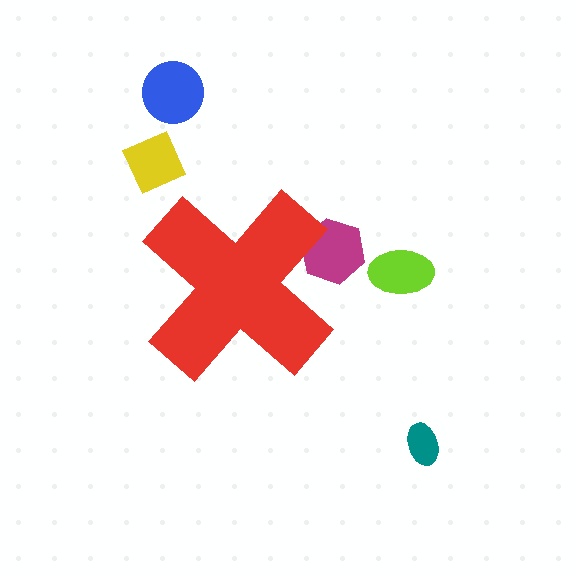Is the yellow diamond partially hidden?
No, the yellow diamond is fully visible.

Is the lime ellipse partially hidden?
No, the lime ellipse is fully visible.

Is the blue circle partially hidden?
No, the blue circle is fully visible.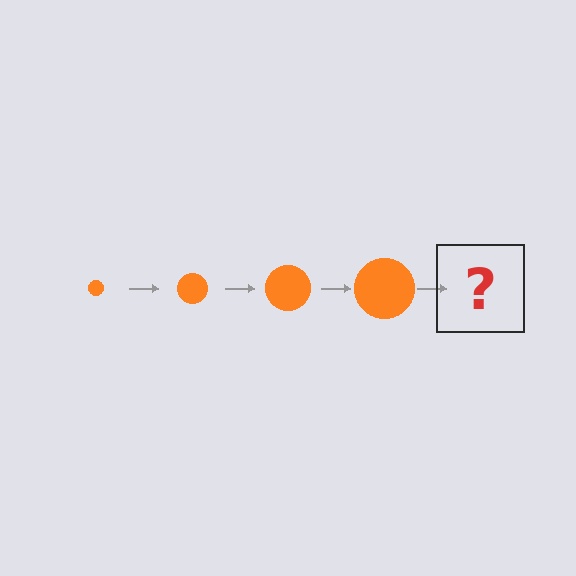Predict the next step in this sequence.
The next step is an orange circle, larger than the previous one.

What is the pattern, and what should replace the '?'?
The pattern is that the circle gets progressively larger each step. The '?' should be an orange circle, larger than the previous one.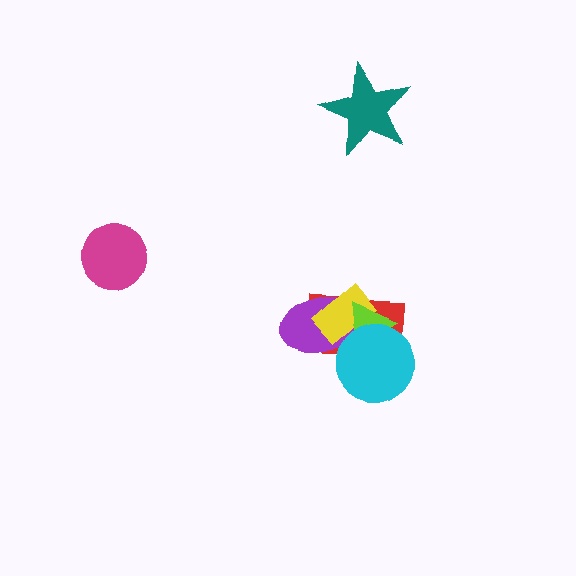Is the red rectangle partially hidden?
Yes, it is partially covered by another shape.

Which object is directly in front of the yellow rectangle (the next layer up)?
The lime triangle is directly in front of the yellow rectangle.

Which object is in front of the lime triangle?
The cyan circle is in front of the lime triangle.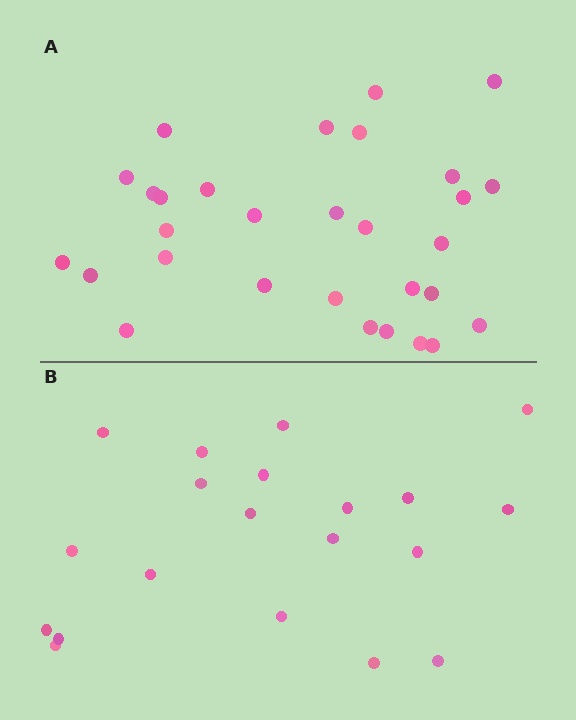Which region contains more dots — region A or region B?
Region A (the top region) has more dots.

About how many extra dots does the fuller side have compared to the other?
Region A has roughly 10 or so more dots than region B.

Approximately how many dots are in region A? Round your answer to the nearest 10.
About 30 dots.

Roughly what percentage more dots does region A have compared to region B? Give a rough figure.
About 50% more.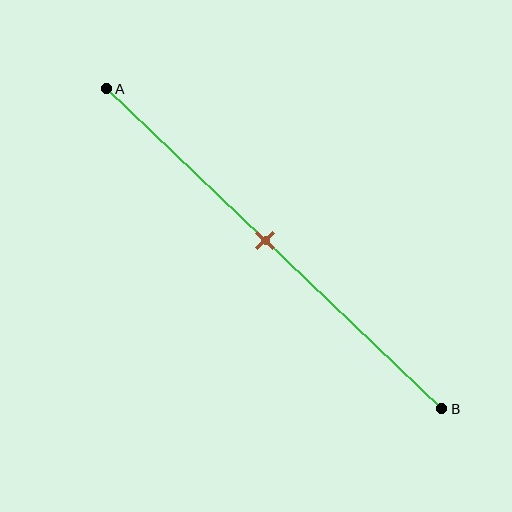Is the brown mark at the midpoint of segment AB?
Yes, the mark is approximately at the midpoint.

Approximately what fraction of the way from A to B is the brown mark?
The brown mark is approximately 45% of the way from A to B.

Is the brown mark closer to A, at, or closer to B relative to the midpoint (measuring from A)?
The brown mark is approximately at the midpoint of segment AB.